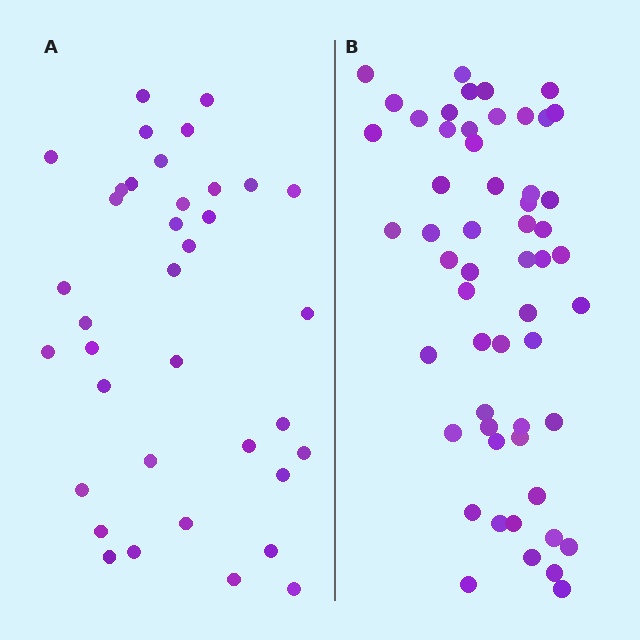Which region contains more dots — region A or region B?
Region B (the right region) has more dots.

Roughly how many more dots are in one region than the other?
Region B has approximately 20 more dots than region A.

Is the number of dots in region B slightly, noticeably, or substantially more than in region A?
Region B has substantially more. The ratio is roughly 1.5 to 1.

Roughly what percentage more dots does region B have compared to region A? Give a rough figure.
About 50% more.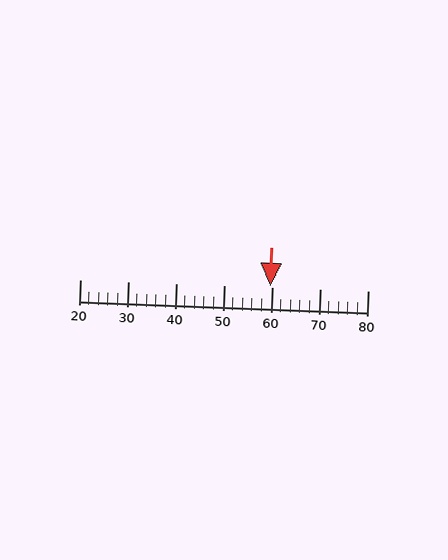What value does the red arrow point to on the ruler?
The red arrow points to approximately 60.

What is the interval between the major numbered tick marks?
The major tick marks are spaced 10 units apart.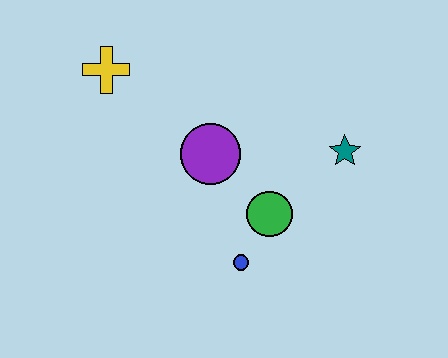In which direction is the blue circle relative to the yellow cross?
The blue circle is below the yellow cross.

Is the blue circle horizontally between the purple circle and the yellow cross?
No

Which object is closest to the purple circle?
The green circle is closest to the purple circle.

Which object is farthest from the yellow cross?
The teal star is farthest from the yellow cross.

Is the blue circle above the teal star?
No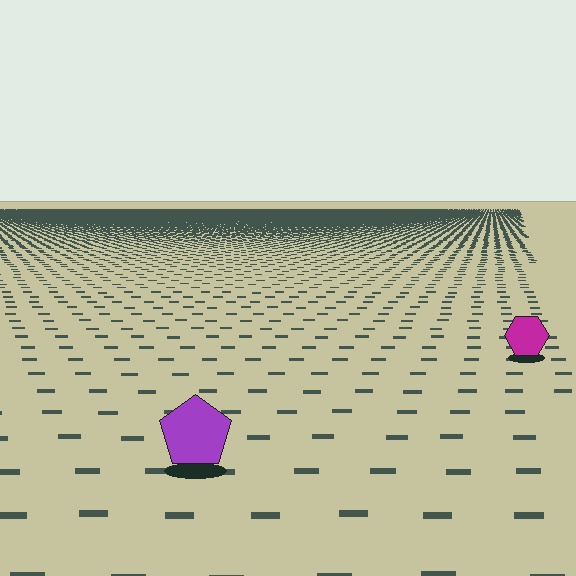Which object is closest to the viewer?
The purple pentagon is closest. The texture marks near it are larger and more spread out.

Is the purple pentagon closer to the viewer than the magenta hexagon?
Yes. The purple pentagon is closer — you can tell from the texture gradient: the ground texture is coarser near it.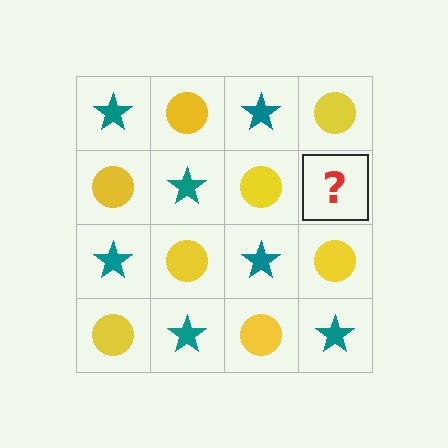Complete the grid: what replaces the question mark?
The question mark should be replaced with a teal star.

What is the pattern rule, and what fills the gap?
The rule is that it alternates teal star and yellow circle in a checkerboard pattern. The gap should be filled with a teal star.